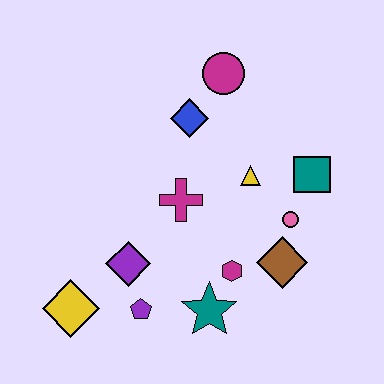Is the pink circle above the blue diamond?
No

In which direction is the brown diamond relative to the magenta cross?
The brown diamond is to the right of the magenta cross.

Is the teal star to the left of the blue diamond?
No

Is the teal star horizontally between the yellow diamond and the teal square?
Yes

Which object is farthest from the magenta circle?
The yellow diamond is farthest from the magenta circle.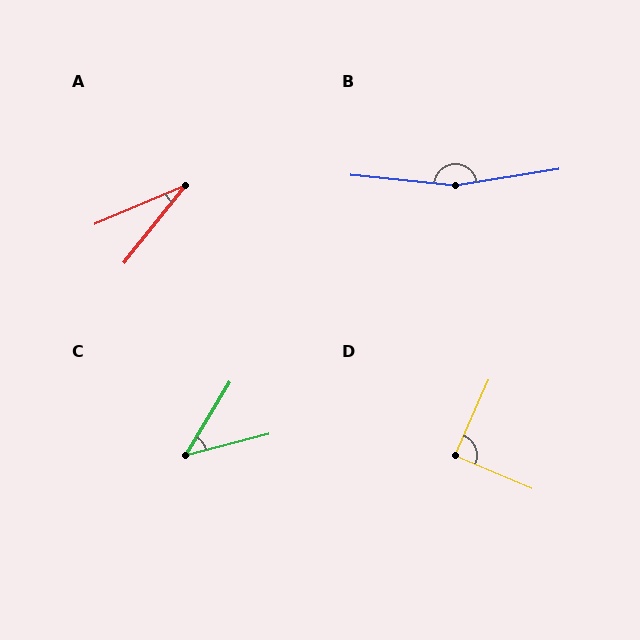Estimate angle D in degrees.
Approximately 90 degrees.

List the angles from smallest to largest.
A (29°), C (44°), D (90°), B (165°).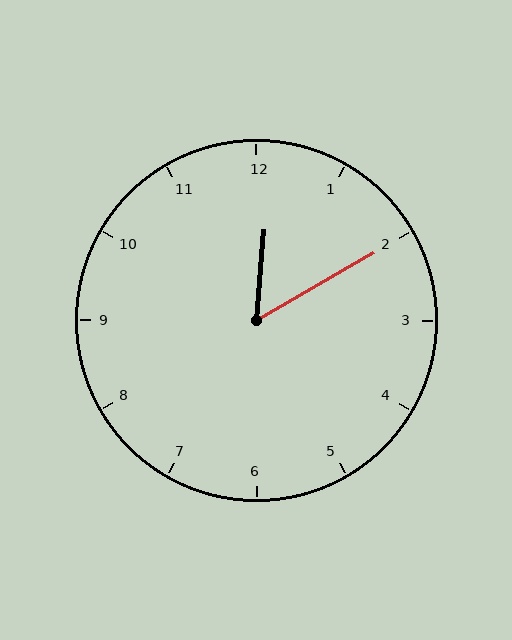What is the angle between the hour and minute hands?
Approximately 55 degrees.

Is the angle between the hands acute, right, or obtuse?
It is acute.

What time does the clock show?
12:10.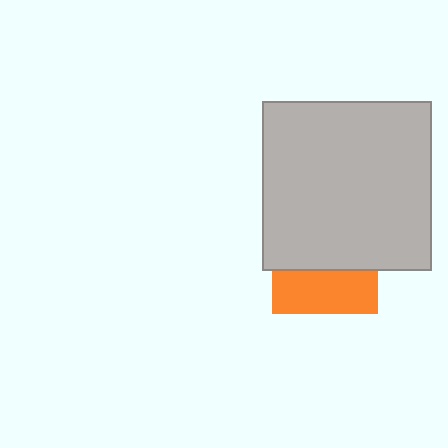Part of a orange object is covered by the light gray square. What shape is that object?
It is a square.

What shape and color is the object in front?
The object in front is a light gray square.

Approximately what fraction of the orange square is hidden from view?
Roughly 60% of the orange square is hidden behind the light gray square.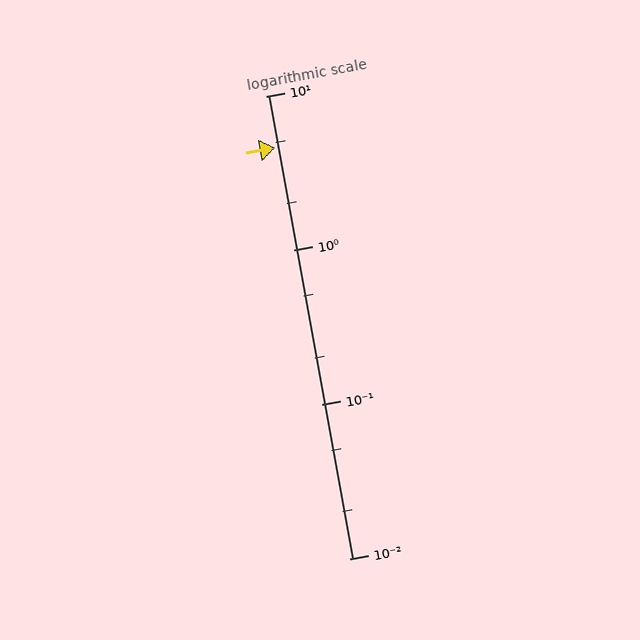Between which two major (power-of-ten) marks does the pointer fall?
The pointer is between 1 and 10.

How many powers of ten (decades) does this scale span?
The scale spans 3 decades, from 0.01 to 10.